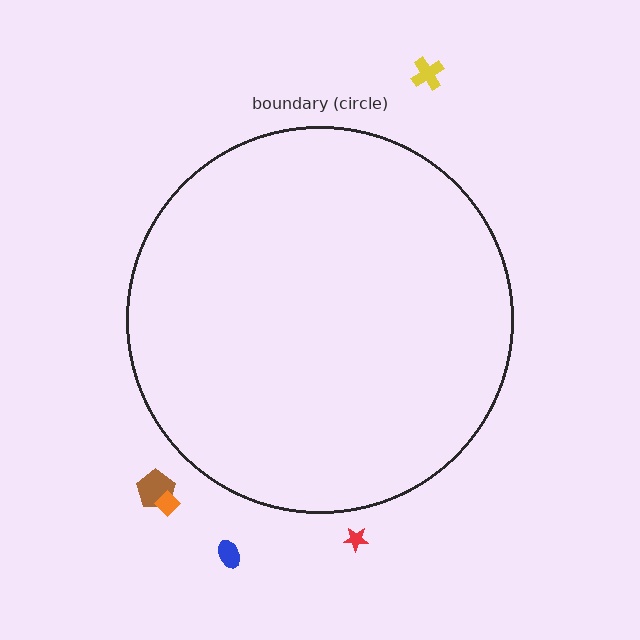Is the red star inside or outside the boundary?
Outside.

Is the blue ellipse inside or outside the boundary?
Outside.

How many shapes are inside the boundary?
0 inside, 5 outside.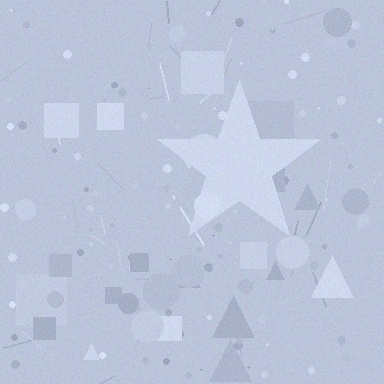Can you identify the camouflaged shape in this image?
The camouflaged shape is a star.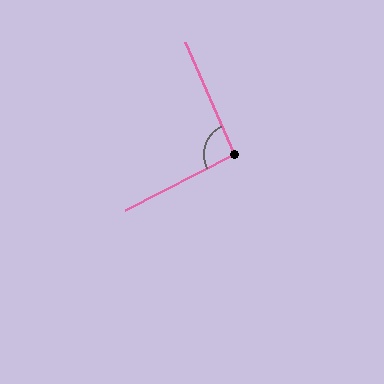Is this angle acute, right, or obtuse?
It is approximately a right angle.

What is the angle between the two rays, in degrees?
Approximately 94 degrees.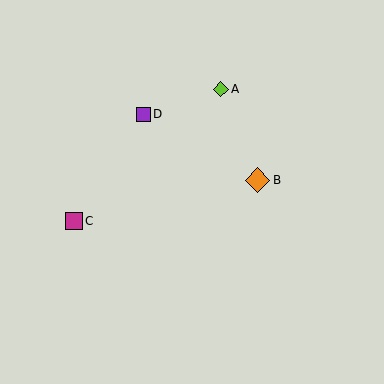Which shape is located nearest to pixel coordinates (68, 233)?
The magenta square (labeled C) at (74, 221) is nearest to that location.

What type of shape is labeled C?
Shape C is a magenta square.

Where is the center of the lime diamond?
The center of the lime diamond is at (221, 89).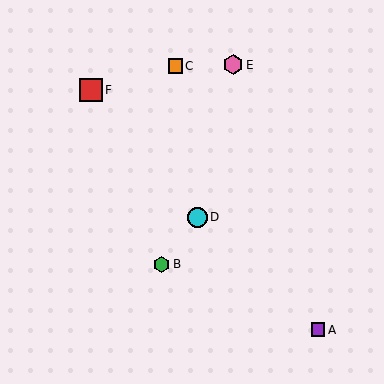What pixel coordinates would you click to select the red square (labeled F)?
Click at (91, 90) to select the red square F.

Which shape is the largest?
The red square (labeled F) is the largest.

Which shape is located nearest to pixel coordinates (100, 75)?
The red square (labeled F) at (91, 90) is nearest to that location.